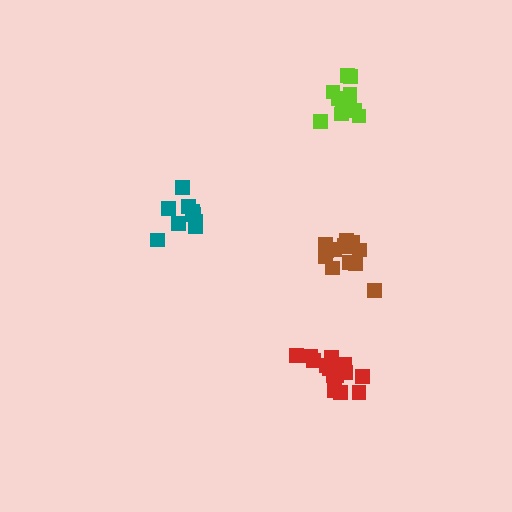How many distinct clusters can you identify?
There are 4 distinct clusters.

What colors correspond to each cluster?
The clusters are colored: lime, brown, teal, red.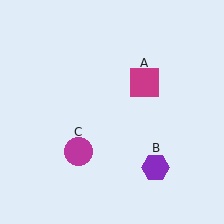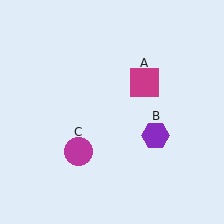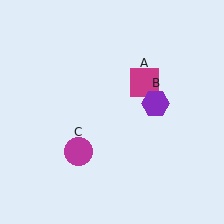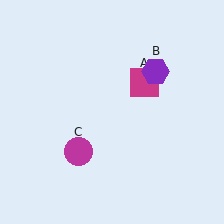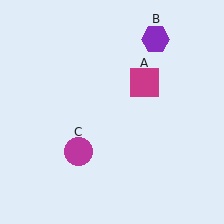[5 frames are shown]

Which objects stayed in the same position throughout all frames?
Magenta square (object A) and magenta circle (object C) remained stationary.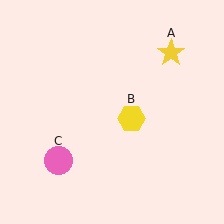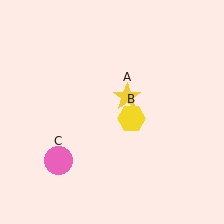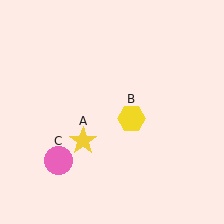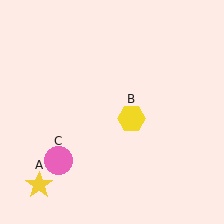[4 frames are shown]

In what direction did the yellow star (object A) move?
The yellow star (object A) moved down and to the left.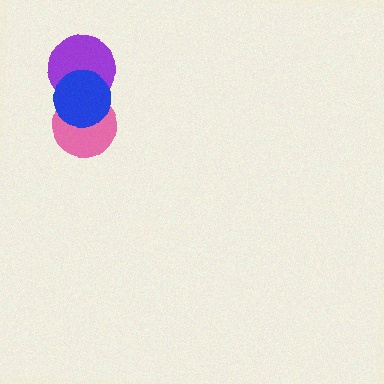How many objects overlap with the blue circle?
2 objects overlap with the blue circle.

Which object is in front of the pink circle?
The blue circle is in front of the pink circle.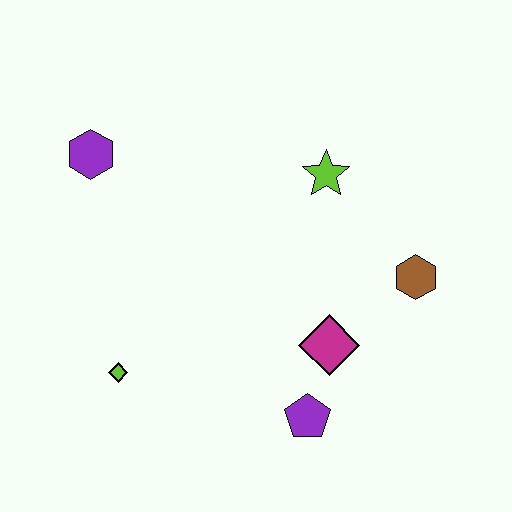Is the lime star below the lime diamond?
No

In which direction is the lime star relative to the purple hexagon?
The lime star is to the right of the purple hexagon.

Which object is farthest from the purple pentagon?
The purple hexagon is farthest from the purple pentagon.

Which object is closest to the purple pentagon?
The magenta diamond is closest to the purple pentagon.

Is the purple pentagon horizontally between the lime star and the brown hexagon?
No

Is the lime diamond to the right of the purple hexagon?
Yes